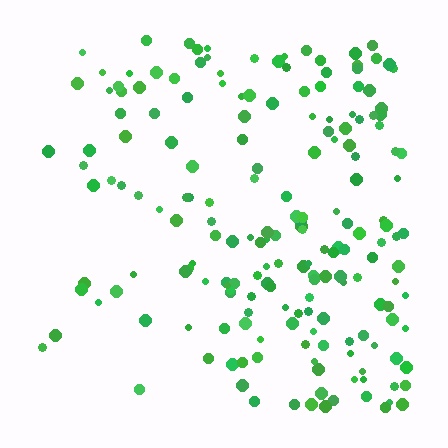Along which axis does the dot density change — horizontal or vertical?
Horizontal.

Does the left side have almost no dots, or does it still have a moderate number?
Still a moderate number, just noticeably fewer than the right.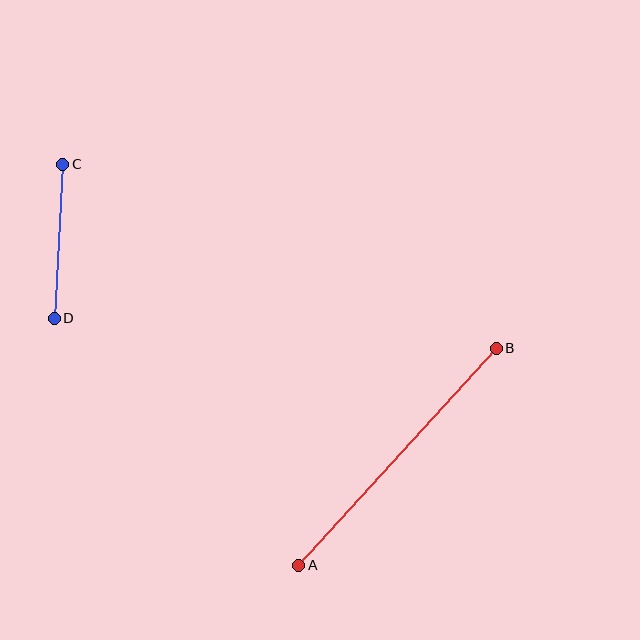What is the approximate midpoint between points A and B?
The midpoint is at approximately (397, 457) pixels.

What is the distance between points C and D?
The distance is approximately 154 pixels.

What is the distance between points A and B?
The distance is approximately 294 pixels.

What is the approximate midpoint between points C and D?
The midpoint is at approximately (59, 241) pixels.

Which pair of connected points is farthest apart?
Points A and B are farthest apart.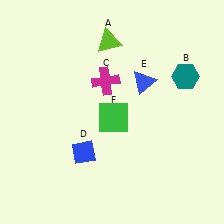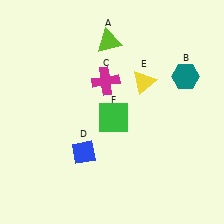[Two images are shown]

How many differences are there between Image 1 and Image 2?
There is 1 difference between the two images.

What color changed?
The triangle (E) changed from blue in Image 1 to yellow in Image 2.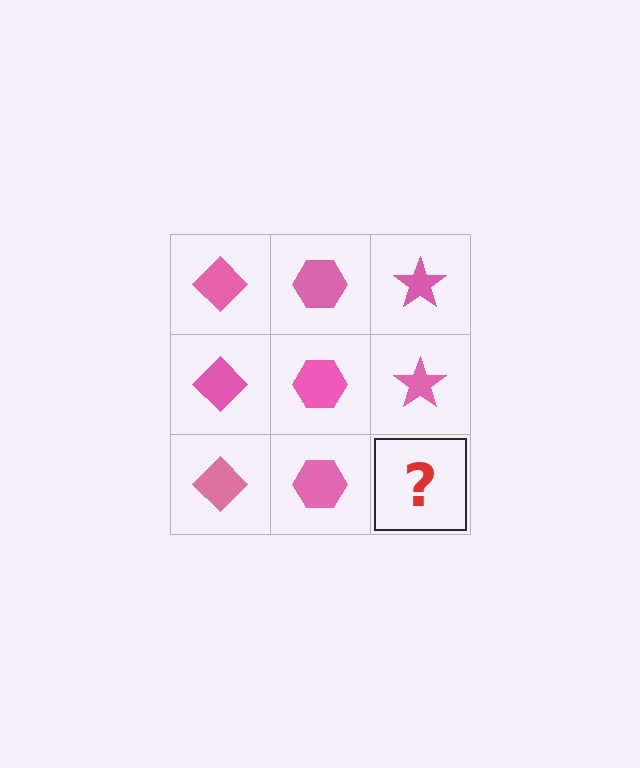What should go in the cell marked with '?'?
The missing cell should contain a pink star.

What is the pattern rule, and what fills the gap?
The rule is that each column has a consistent shape. The gap should be filled with a pink star.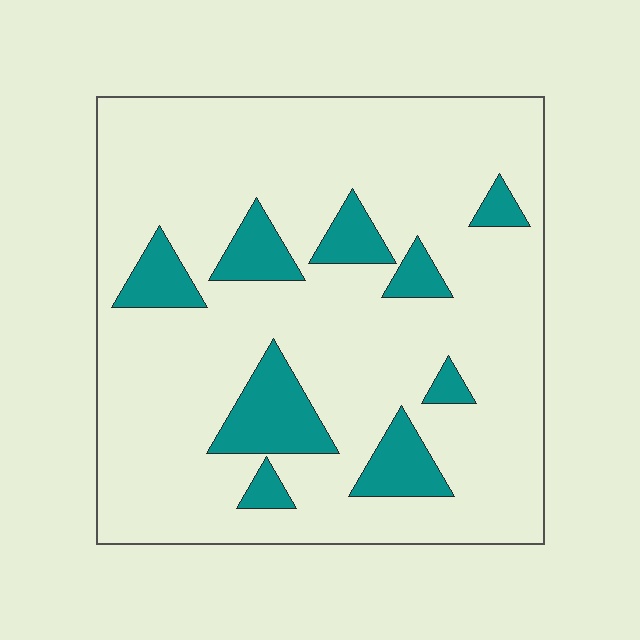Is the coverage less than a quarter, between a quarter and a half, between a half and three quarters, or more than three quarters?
Less than a quarter.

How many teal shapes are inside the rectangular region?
9.